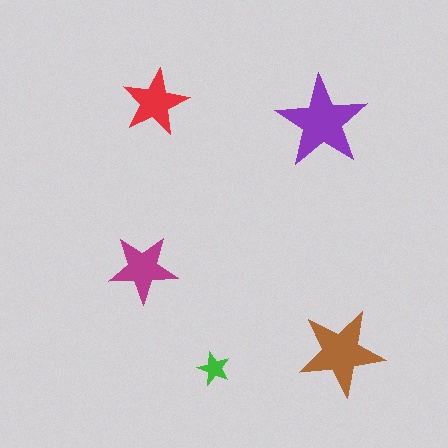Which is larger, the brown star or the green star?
The brown one.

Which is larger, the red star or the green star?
The red one.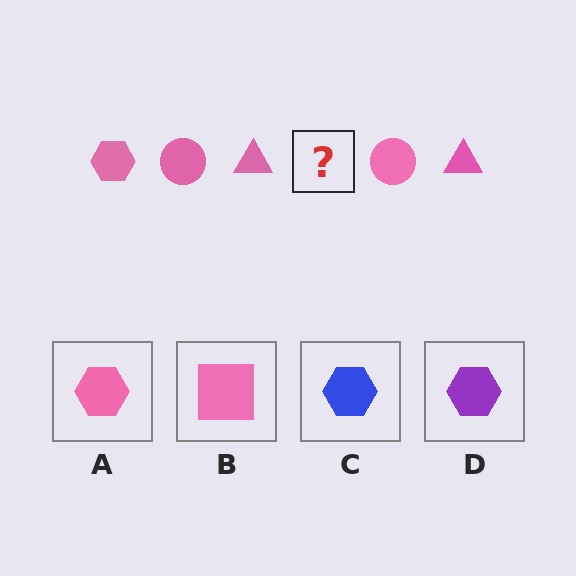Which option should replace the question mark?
Option A.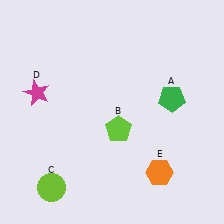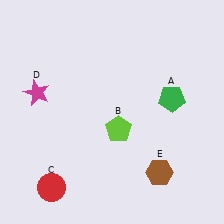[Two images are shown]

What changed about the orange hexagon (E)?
In Image 1, E is orange. In Image 2, it changed to brown.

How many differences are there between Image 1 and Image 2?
There are 2 differences between the two images.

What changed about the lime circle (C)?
In Image 1, C is lime. In Image 2, it changed to red.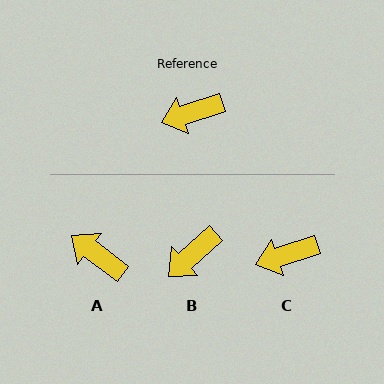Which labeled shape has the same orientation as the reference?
C.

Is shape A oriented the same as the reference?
No, it is off by about 55 degrees.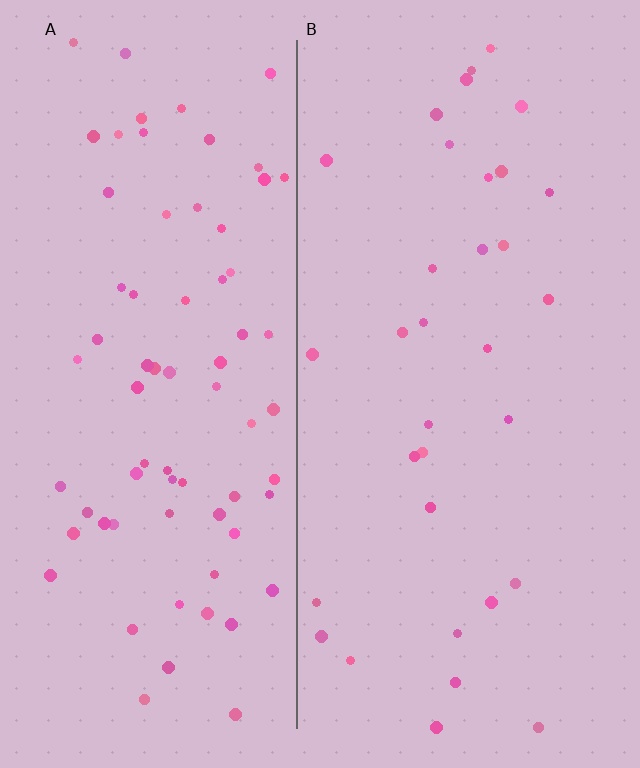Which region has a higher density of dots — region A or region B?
A (the left).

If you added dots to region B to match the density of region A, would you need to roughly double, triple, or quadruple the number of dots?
Approximately double.